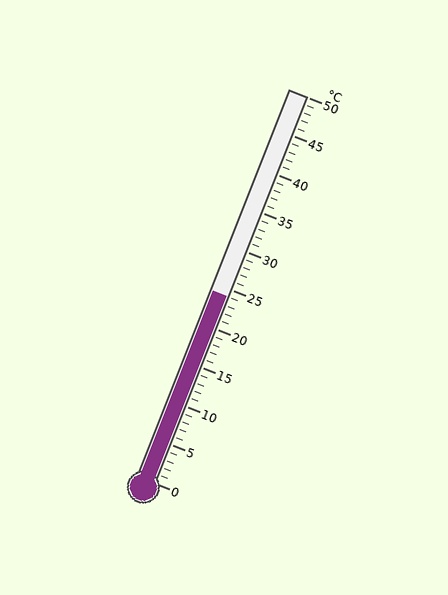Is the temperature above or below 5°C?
The temperature is above 5°C.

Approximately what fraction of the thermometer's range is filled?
The thermometer is filled to approximately 50% of its range.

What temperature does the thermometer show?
The thermometer shows approximately 24°C.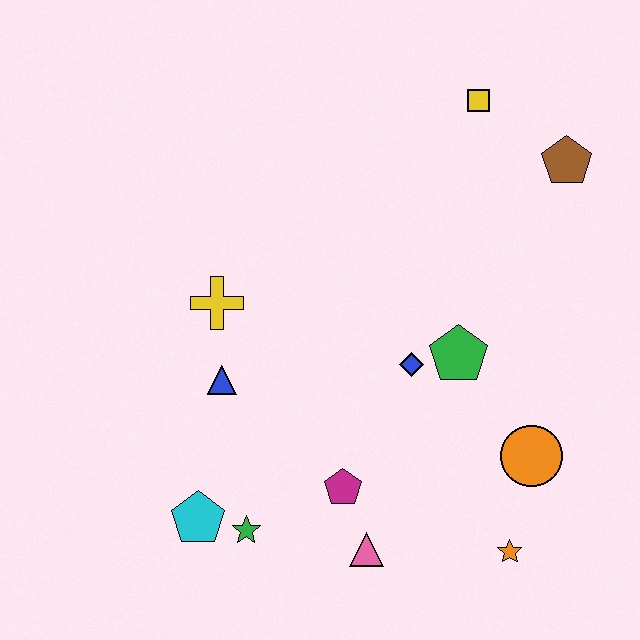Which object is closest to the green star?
The cyan pentagon is closest to the green star.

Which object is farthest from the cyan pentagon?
The brown pentagon is farthest from the cyan pentagon.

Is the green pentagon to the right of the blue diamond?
Yes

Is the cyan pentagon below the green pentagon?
Yes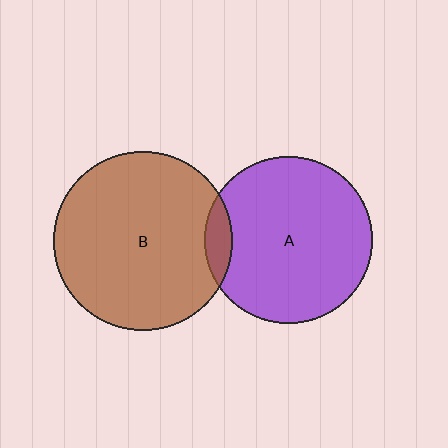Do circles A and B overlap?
Yes.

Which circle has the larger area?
Circle B (brown).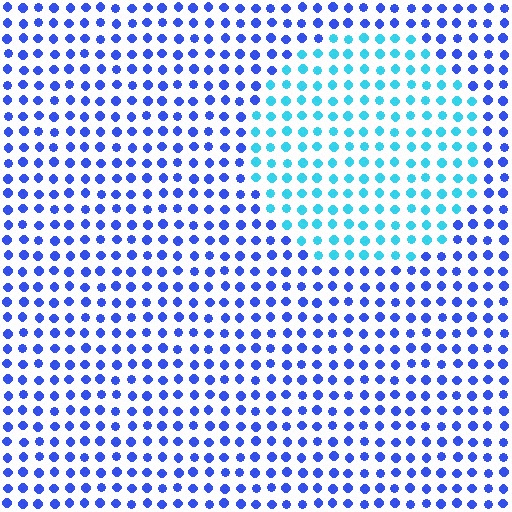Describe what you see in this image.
The image is filled with small blue elements in a uniform arrangement. A circle-shaped region is visible where the elements are tinted to a slightly different hue, forming a subtle color boundary.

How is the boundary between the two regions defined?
The boundary is defined purely by a slight shift in hue (about 44 degrees). Spacing, size, and orientation are identical on both sides.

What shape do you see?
I see a circle.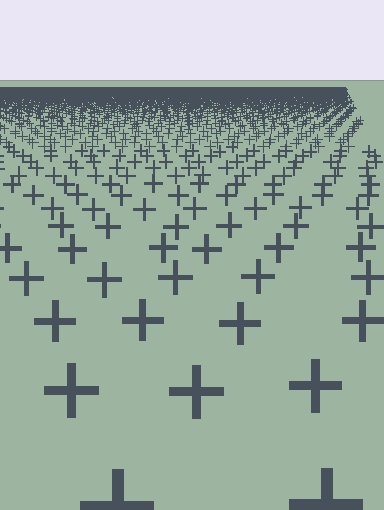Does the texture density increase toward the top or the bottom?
Density increases toward the top.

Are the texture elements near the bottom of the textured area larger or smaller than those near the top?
Larger. Near the bottom, elements are closer to the viewer and appear at a bigger on-screen size.